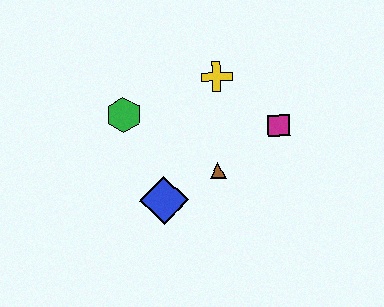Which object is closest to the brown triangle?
The blue diamond is closest to the brown triangle.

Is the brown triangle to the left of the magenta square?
Yes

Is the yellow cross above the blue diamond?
Yes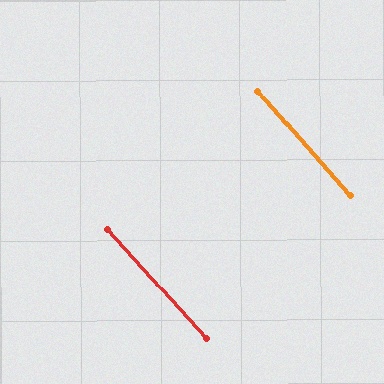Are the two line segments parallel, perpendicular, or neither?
Parallel — their directions differ by only 0.9°.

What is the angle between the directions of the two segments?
Approximately 1 degree.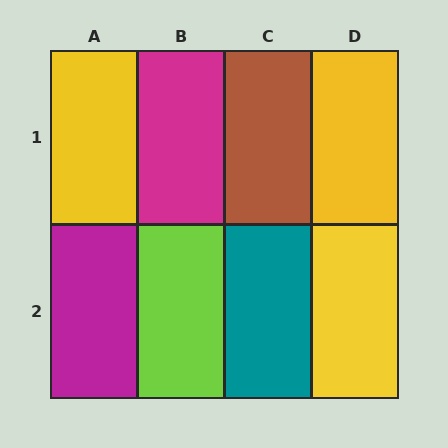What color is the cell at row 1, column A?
Yellow.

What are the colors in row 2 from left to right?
Magenta, lime, teal, yellow.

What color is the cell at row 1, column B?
Magenta.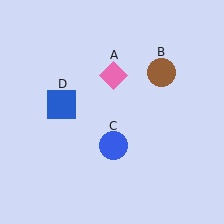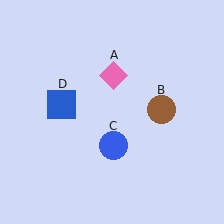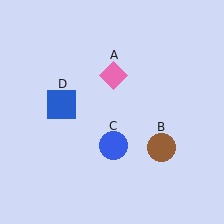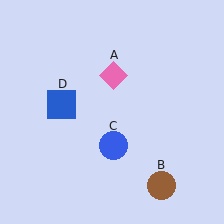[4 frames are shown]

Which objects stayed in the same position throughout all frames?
Pink diamond (object A) and blue circle (object C) and blue square (object D) remained stationary.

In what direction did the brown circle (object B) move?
The brown circle (object B) moved down.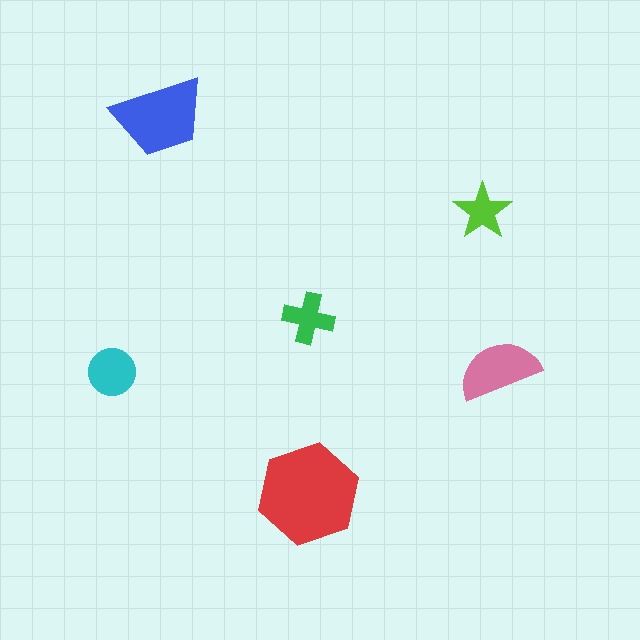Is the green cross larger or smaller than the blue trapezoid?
Smaller.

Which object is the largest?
The red hexagon.